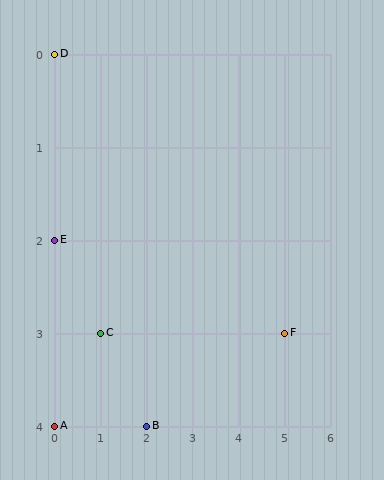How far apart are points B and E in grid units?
Points B and E are 2 columns and 2 rows apart (about 2.8 grid units diagonally).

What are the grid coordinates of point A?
Point A is at grid coordinates (0, 4).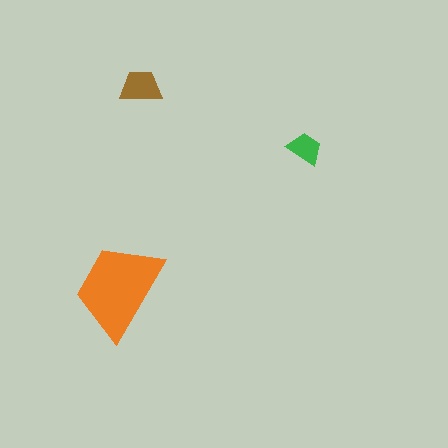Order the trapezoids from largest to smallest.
the orange one, the brown one, the green one.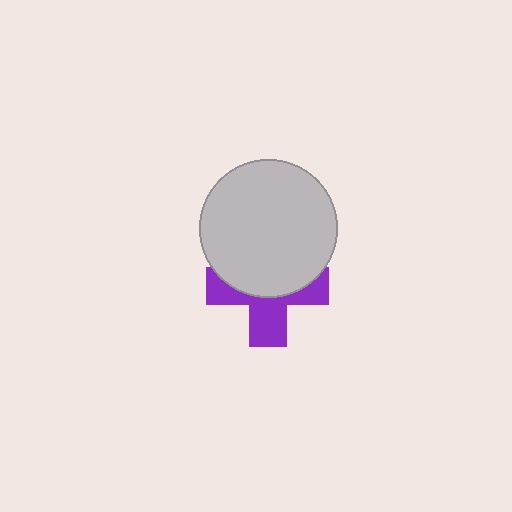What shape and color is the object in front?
The object in front is a light gray circle.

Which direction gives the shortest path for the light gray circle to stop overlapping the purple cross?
Moving up gives the shortest separation.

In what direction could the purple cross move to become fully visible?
The purple cross could move down. That would shift it out from behind the light gray circle entirely.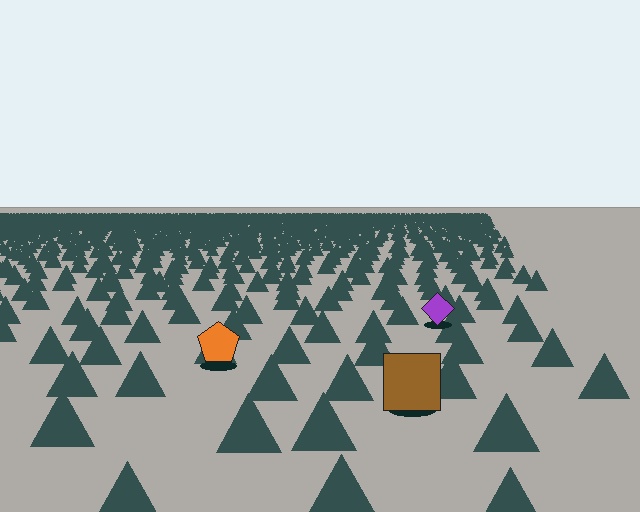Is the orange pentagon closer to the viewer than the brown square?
No. The brown square is closer — you can tell from the texture gradient: the ground texture is coarser near it.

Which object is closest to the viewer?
The brown square is closest. The texture marks near it are larger and more spread out.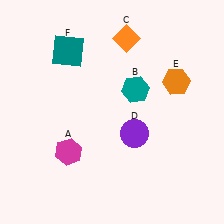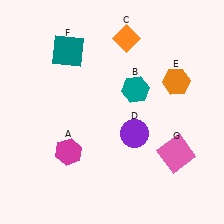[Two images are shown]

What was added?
A pink square (G) was added in Image 2.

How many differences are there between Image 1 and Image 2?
There is 1 difference between the two images.